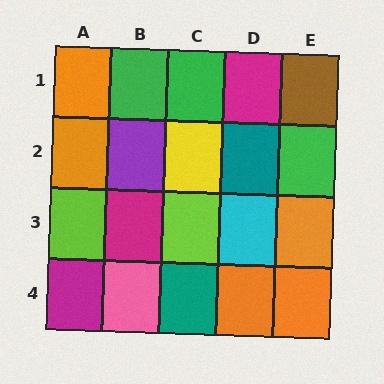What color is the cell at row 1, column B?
Green.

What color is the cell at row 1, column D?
Magenta.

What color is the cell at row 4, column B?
Pink.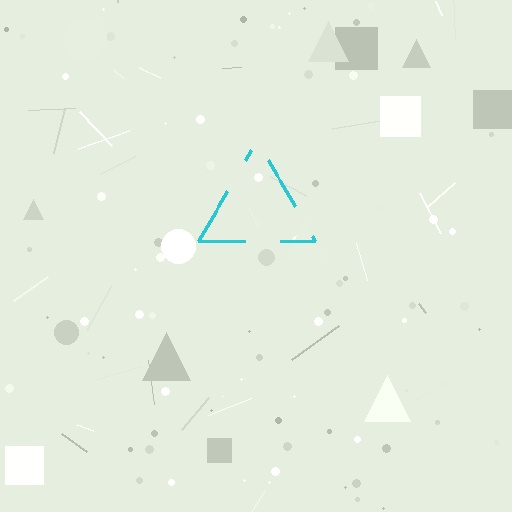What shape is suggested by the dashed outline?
The dashed outline suggests a triangle.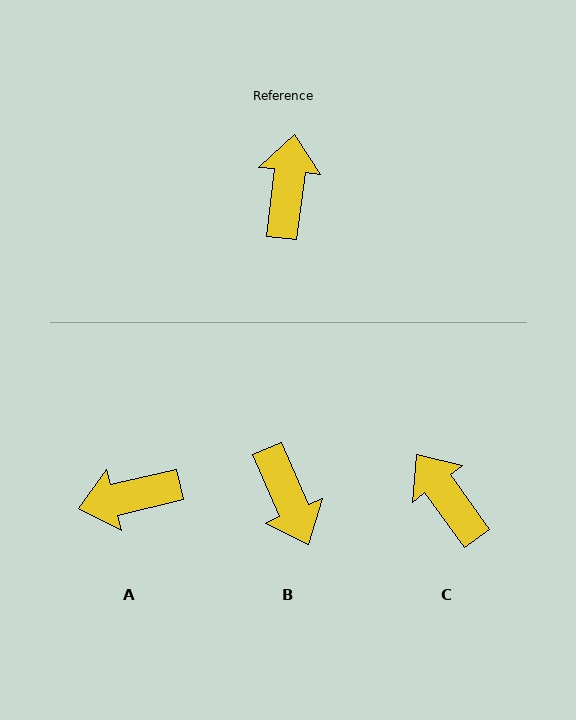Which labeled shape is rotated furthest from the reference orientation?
B, about 149 degrees away.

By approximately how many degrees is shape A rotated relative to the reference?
Approximately 111 degrees counter-clockwise.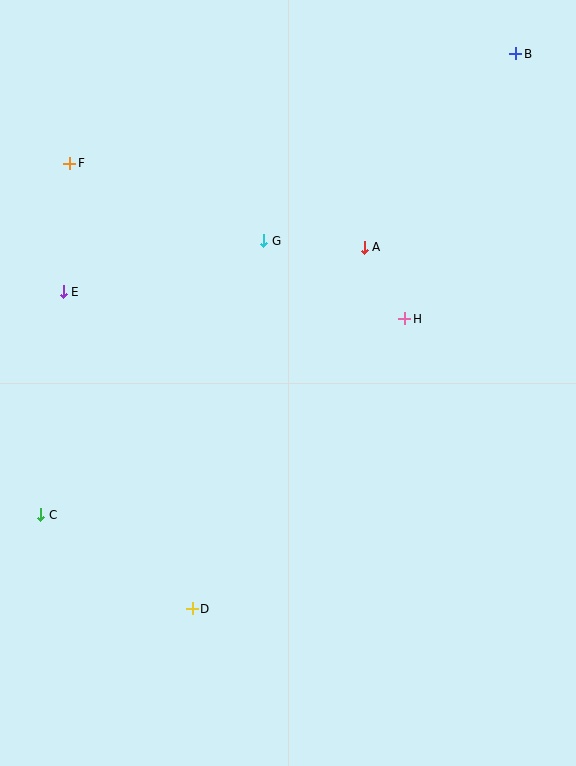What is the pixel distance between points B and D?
The distance between B and D is 643 pixels.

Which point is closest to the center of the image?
Point H at (405, 319) is closest to the center.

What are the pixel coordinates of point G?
Point G is at (264, 241).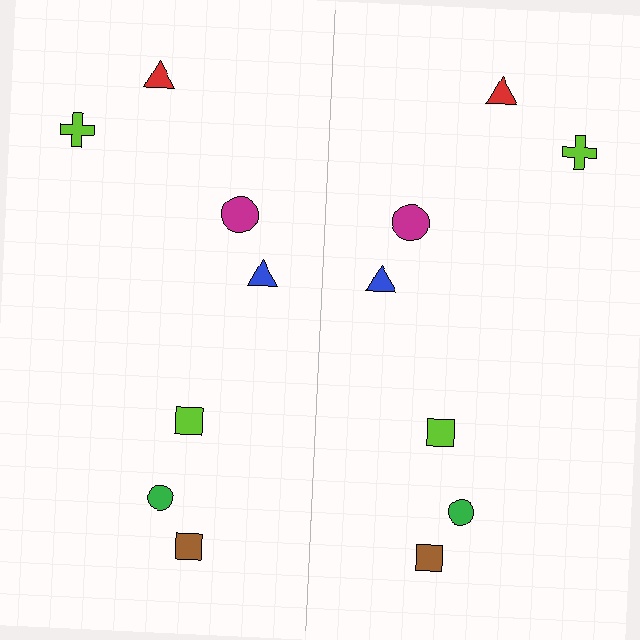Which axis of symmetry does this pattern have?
The pattern has a vertical axis of symmetry running through the center of the image.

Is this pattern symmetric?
Yes, this pattern has bilateral (reflection) symmetry.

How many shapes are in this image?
There are 14 shapes in this image.